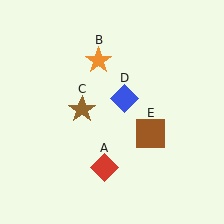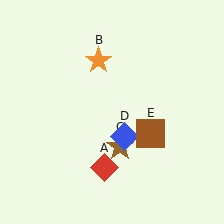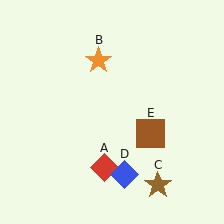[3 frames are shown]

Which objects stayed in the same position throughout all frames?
Red diamond (object A) and orange star (object B) and brown square (object E) remained stationary.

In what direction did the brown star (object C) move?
The brown star (object C) moved down and to the right.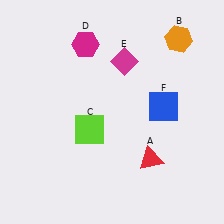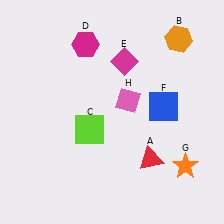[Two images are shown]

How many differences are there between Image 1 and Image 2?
There are 2 differences between the two images.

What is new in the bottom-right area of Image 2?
An orange star (G) was added in the bottom-right area of Image 2.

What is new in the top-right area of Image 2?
A pink diamond (H) was added in the top-right area of Image 2.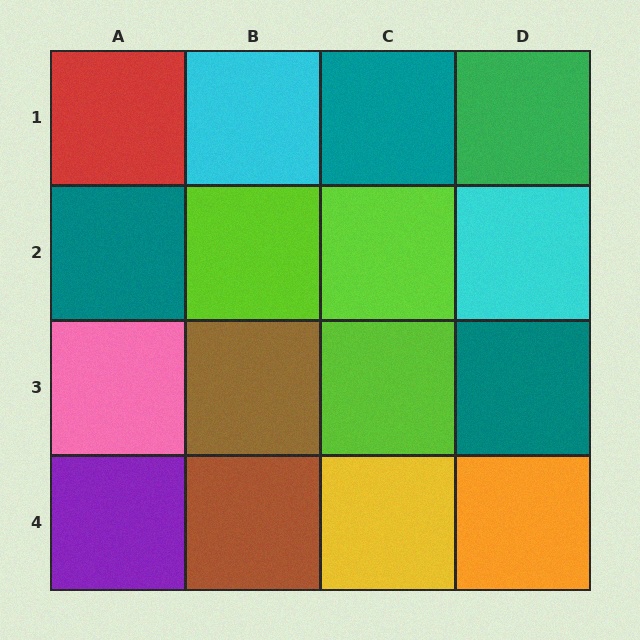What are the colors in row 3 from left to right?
Pink, brown, lime, teal.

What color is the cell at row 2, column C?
Lime.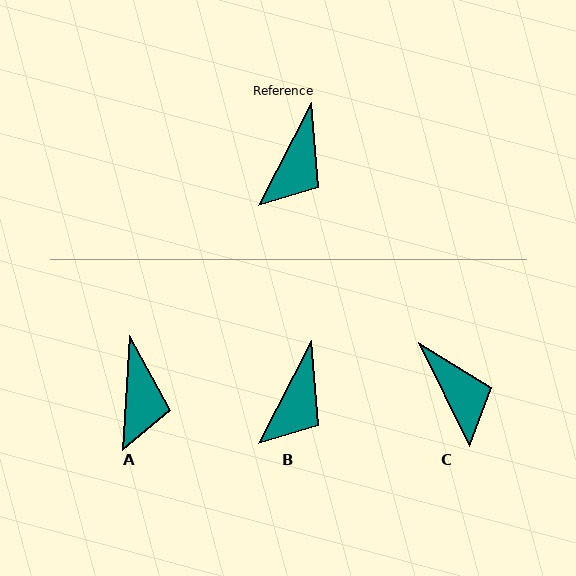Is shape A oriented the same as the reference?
No, it is off by about 23 degrees.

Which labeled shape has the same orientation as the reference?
B.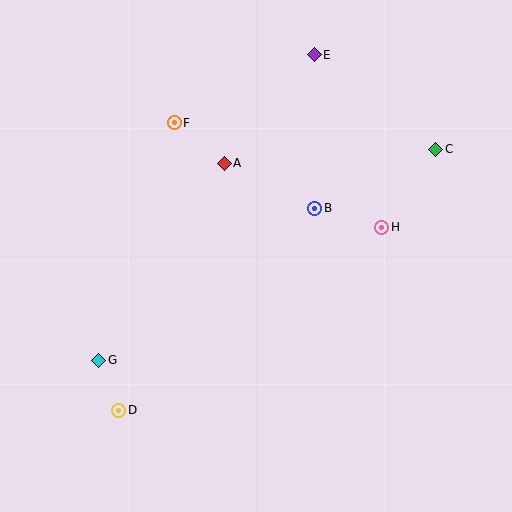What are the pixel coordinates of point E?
Point E is at (314, 55).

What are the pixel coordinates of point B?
Point B is at (315, 208).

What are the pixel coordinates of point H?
Point H is at (382, 227).